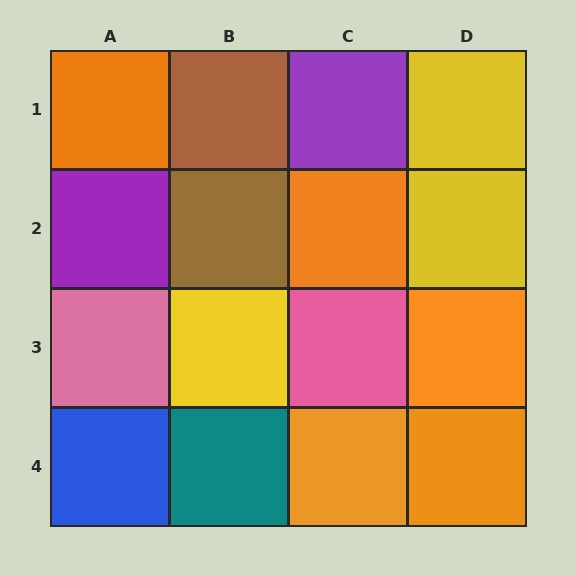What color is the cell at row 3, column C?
Pink.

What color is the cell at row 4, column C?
Orange.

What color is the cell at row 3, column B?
Yellow.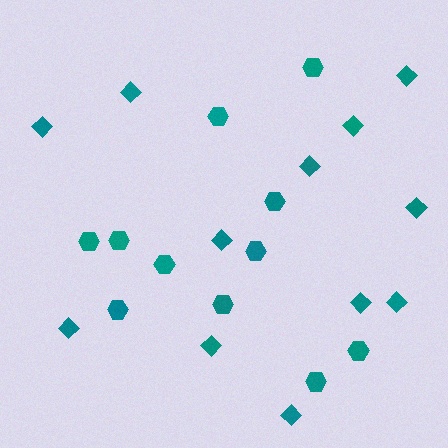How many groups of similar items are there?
There are 2 groups: one group of hexagons (11) and one group of diamonds (12).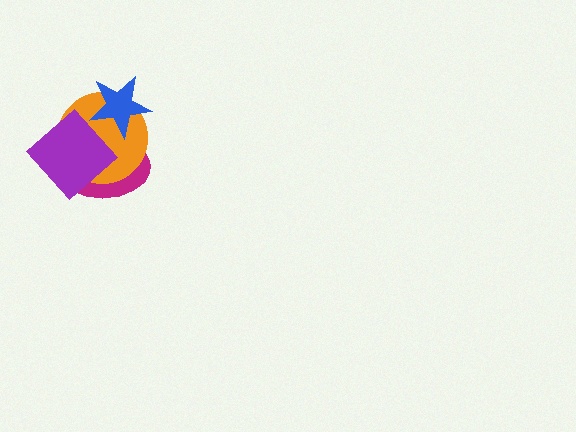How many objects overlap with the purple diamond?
2 objects overlap with the purple diamond.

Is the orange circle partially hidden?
Yes, it is partially covered by another shape.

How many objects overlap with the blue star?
2 objects overlap with the blue star.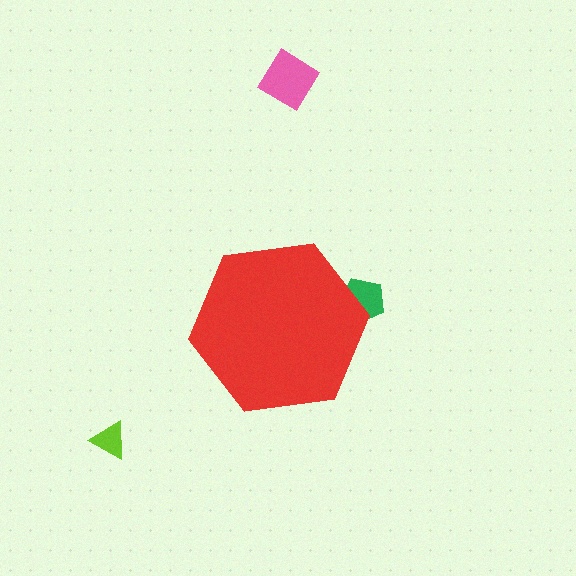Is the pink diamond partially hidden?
No, the pink diamond is fully visible.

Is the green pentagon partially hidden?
Yes, the green pentagon is partially hidden behind the red hexagon.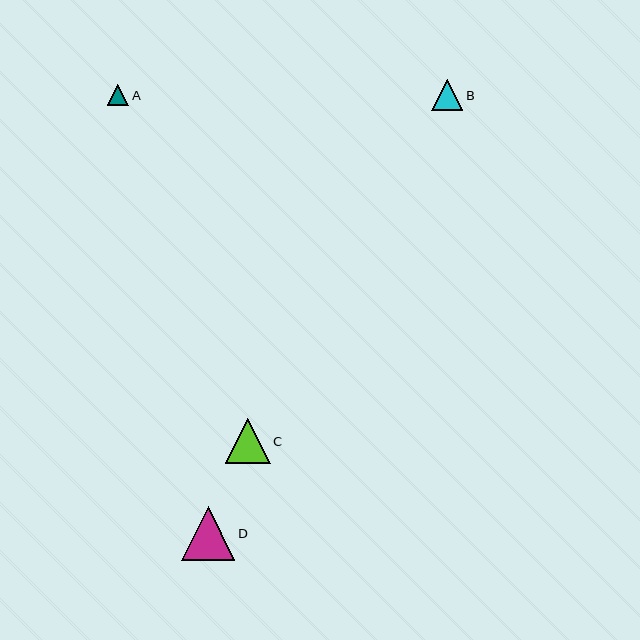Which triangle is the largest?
Triangle D is the largest with a size of approximately 54 pixels.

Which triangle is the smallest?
Triangle A is the smallest with a size of approximately 21 pixels.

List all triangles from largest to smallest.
From largest to smallest: D, C, B, A.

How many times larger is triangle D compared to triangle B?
Triangle D is approximately 1.7 times the size of triangle B.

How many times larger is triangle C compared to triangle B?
Triangle C is approximately 1.4 times the size of triangle B.